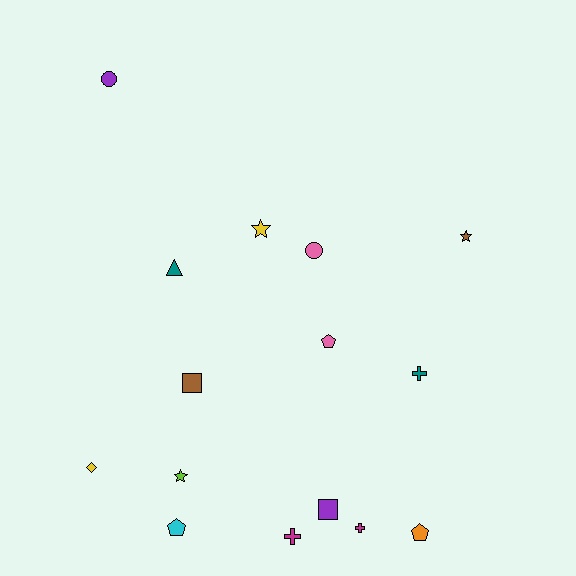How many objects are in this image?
There are 15 objects.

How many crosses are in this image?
There are 3 crosses.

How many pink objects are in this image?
There are 2 pink objects.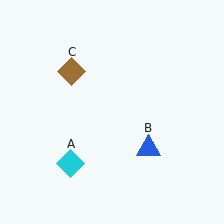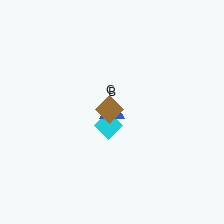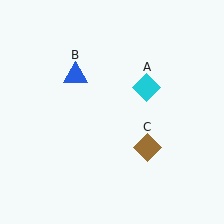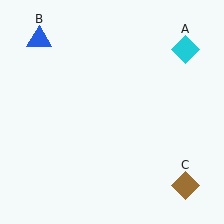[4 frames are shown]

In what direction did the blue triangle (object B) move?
The blue triangle (object B) moved up and to the left.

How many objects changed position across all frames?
3 objects changed position: cyan diamond (object A), blue triangle (object B), brown diamond (object C).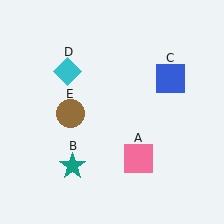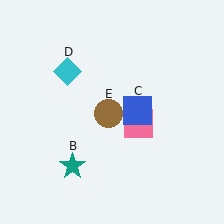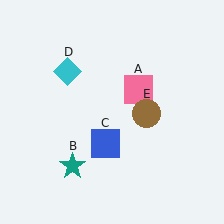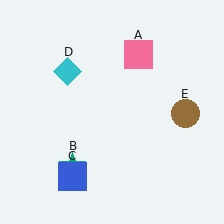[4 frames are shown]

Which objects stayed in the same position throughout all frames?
Teal star (object B) and cyan diamond (object D) remained stationary.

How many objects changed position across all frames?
3 objects changed position: pink square (object A), blue square (object C), brown circle (object E).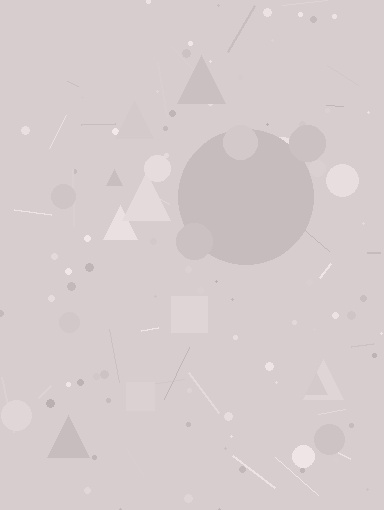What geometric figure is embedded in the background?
A circle is embedded in the background.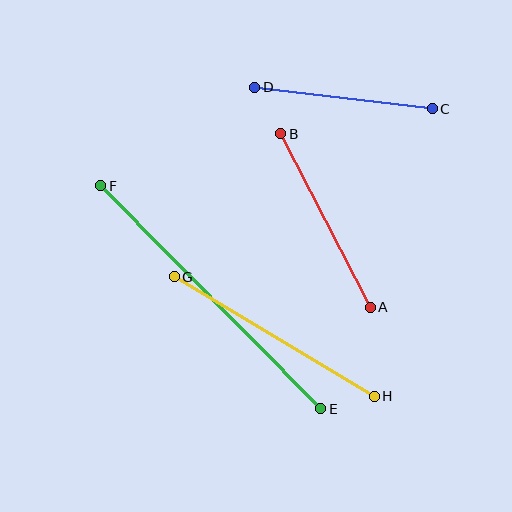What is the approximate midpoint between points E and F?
The midpoint is at approximately (211, 297) pixels.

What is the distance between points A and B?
The distance is approximately 195 pixels.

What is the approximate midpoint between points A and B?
The midpoint is at approximately (326, 220) pixels.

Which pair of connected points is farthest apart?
Points E and F are farthest apart.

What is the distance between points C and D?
The distance is approximately 179 pixels.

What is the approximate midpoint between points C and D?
The midpoint is at approximately (343, 98) pixels.